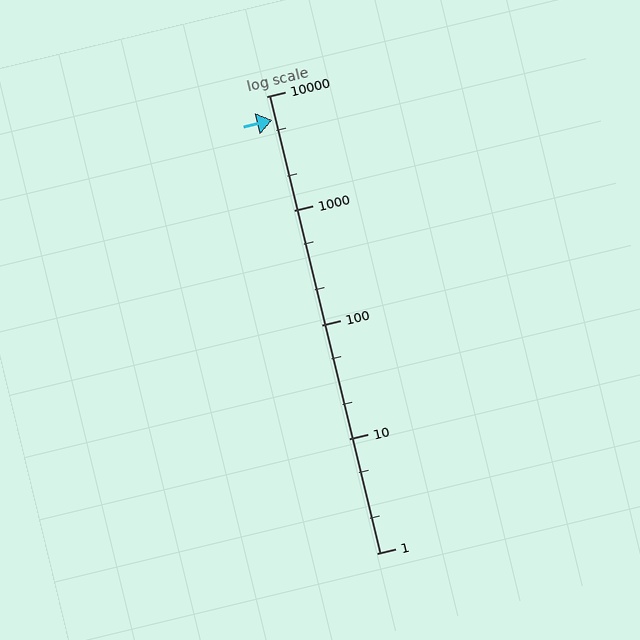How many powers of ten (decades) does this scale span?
The scale spans 4 decades, from 1 to 10000.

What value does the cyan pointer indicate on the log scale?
The pointer indicates approximately 6200.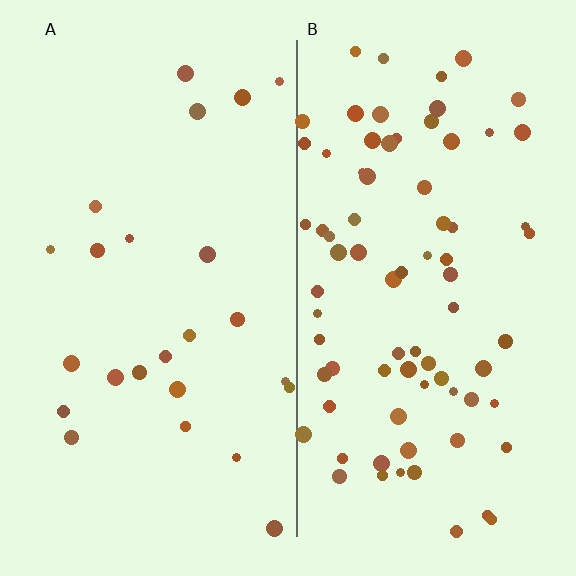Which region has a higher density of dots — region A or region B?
B (the right).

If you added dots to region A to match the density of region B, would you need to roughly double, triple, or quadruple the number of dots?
Approximately triple.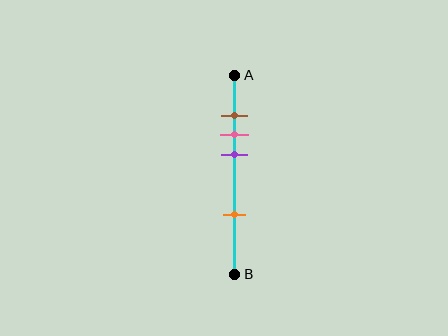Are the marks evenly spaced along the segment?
No, the marks are not evenly spaced.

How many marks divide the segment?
There are 4 marks dividing the segment.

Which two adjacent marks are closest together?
The brown and pink marks are the closest adjacent pair.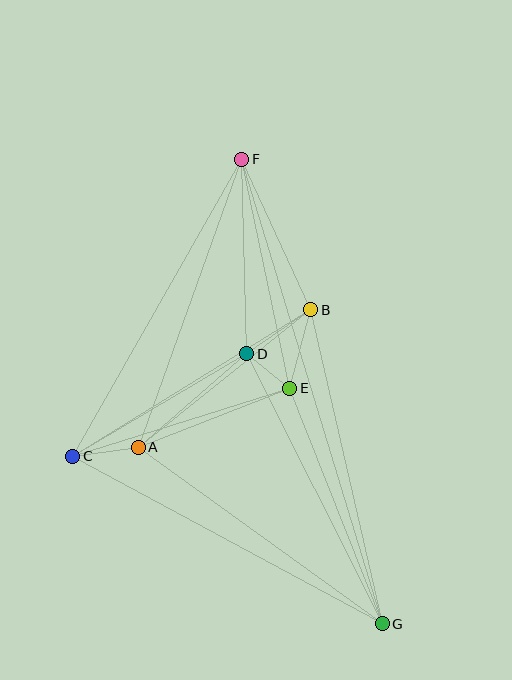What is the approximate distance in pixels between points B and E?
The distance between B and E is approximately 81 pixels.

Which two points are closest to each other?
Points D and E are closest to each other.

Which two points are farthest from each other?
Points F and G are farthest from each other.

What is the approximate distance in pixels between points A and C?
The distance between A and C is approximately 66 pixels.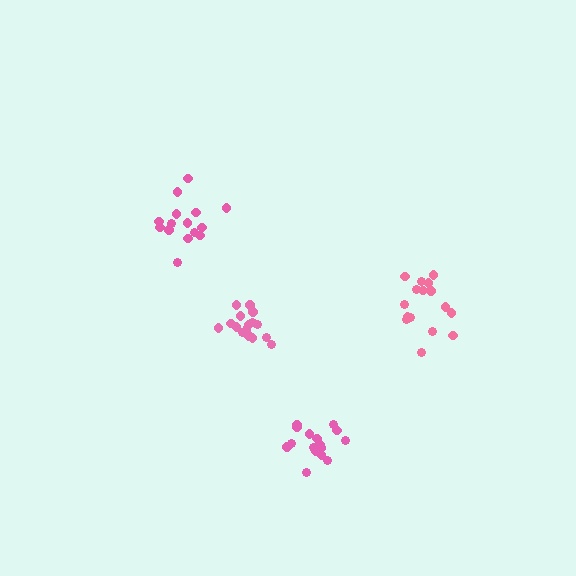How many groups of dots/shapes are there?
There are 4 groups.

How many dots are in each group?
Group 1: 17 dots, Group 2: 16 dots, Group 3: 16 dots, Group 4: 15 dots (64 total).